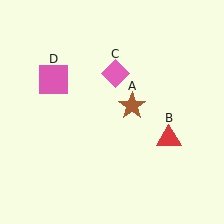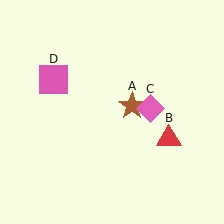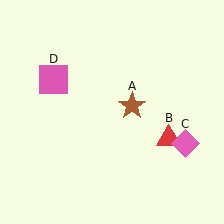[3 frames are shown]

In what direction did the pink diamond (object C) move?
The pink diamond (object C) moved down and to the right.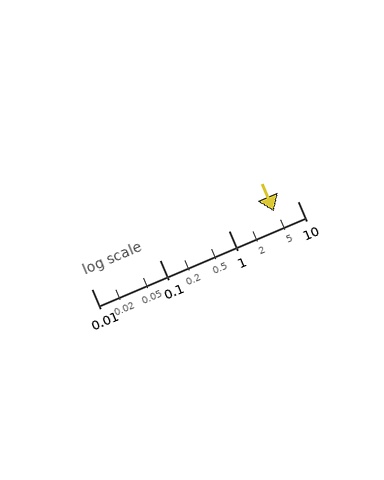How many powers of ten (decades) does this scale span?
The scale spans 3 decades, from 0.01 to 10.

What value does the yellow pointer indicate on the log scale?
The pointer indicates approximately 4.5.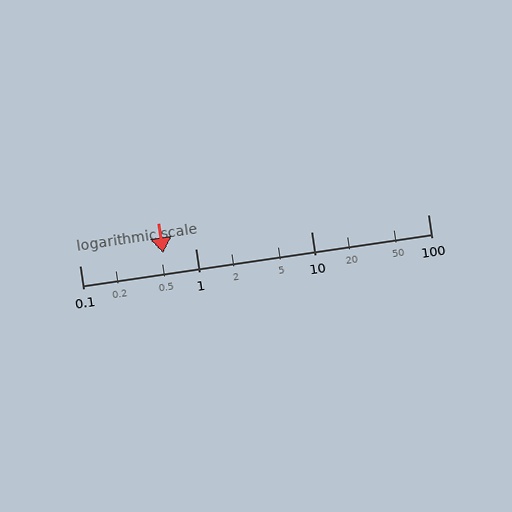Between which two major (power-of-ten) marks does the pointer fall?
The pointer is between 0.1 and 1.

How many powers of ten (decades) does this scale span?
The scale spans 3 decades, from 0.1 to 100.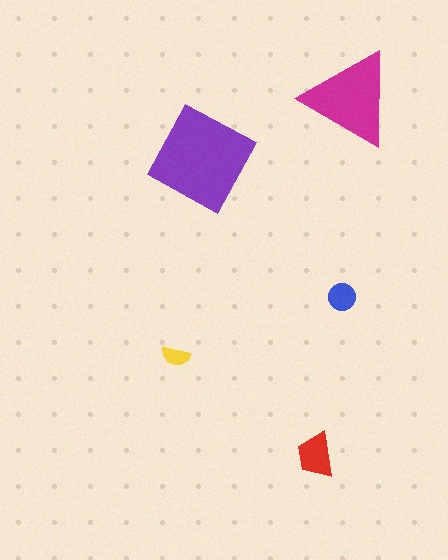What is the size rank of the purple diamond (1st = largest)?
1st.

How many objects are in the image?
There are 5 objects in the image.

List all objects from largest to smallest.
The purple diamond, the magenta triangle, the red trapezoid, the blue circle, the yellow semicircle.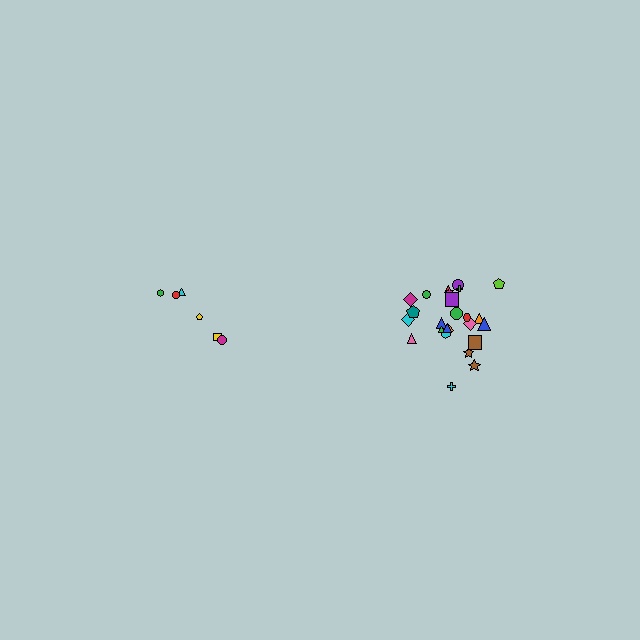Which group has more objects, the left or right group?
The right group.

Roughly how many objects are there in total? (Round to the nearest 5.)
Roughly 30 objects in total.